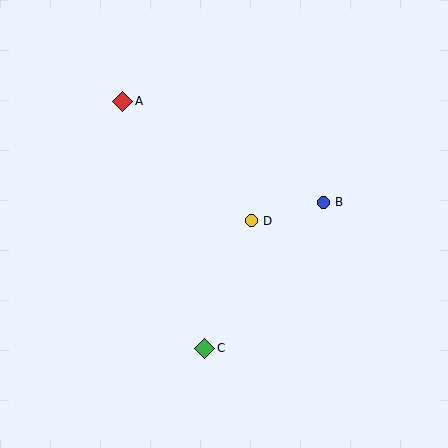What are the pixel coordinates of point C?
Point C is at (205, 348).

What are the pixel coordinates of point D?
Point D is at (251, 221).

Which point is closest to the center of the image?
Point D at (251, 221) is closest to the center.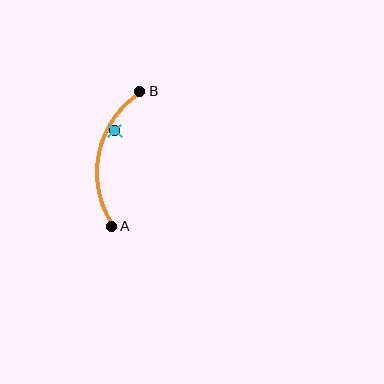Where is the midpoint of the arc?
The arc midpoint is the point on the curve farthest from the straight line joining A and B. It sits to the left of that line.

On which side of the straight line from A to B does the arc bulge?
The arc bulges to the left of the straight line connecting A and B.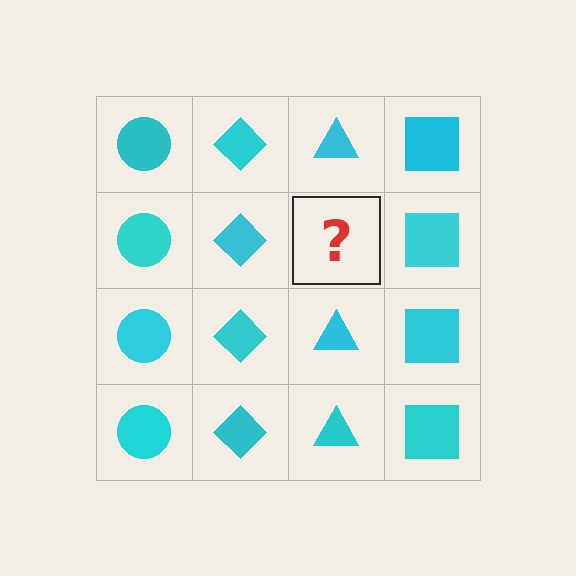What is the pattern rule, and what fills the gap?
The rule is that each column has a consistent shape. The gap should be filled with a cyan triangle.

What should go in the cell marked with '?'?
The missing cell should contain a cyan triangle.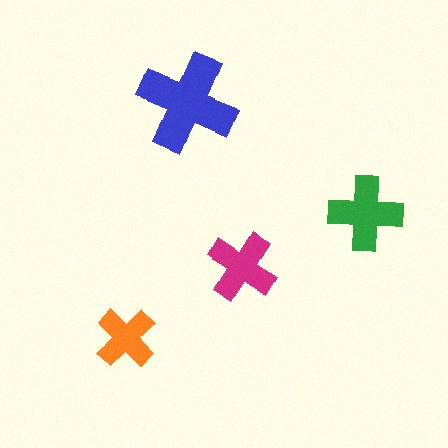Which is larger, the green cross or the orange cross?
The green one.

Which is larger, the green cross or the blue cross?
The blue one.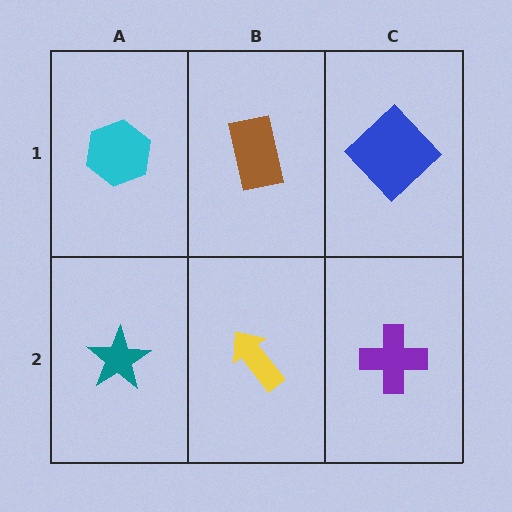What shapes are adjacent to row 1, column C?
A purple cross (row 2, column C), a brown rectangle (row 1, column B).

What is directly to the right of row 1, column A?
A brown rectangle.